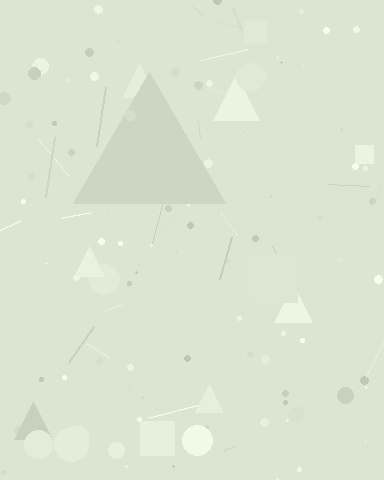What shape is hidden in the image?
A triangle is hidden in the image.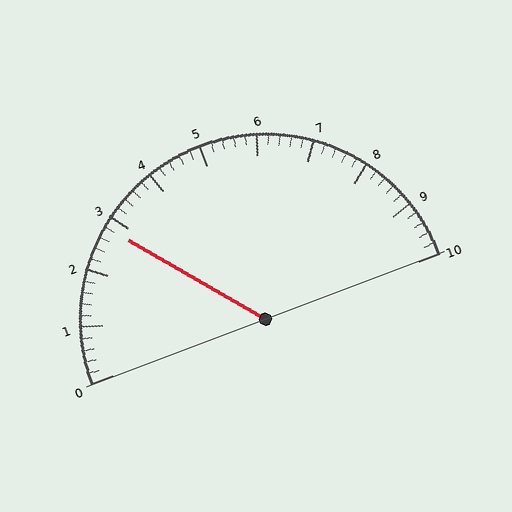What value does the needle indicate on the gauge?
The needle indicates approximately 2.8.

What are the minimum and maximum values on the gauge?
The gauge ranges from 0 to 10.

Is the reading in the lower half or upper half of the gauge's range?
The reading is in the lower half of the range (0 to 10).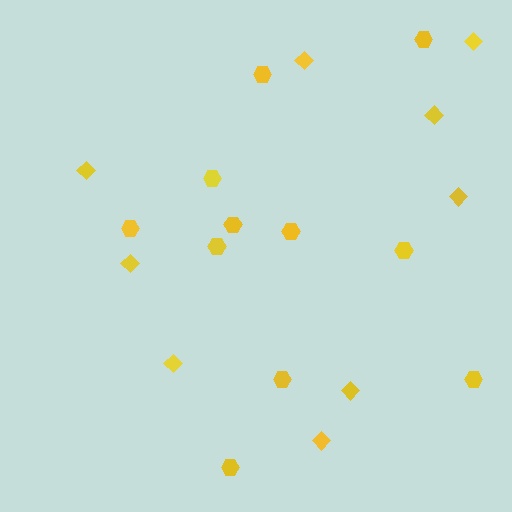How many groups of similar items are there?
There are 2 groups: one group of diamonds (9) and one group of hexagons (11).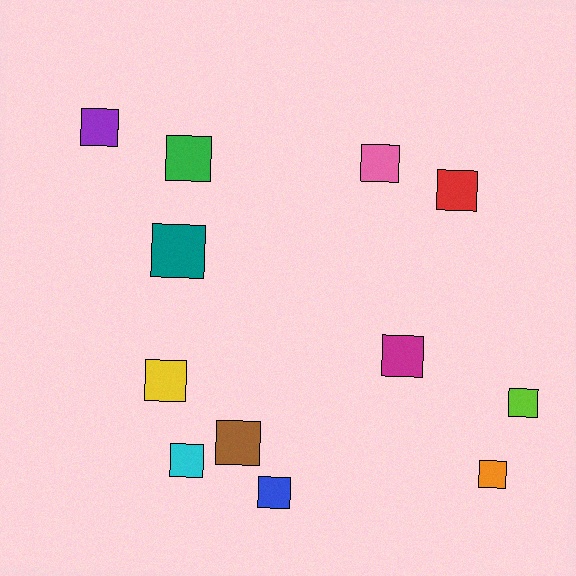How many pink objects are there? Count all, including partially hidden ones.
There is 1 pink object.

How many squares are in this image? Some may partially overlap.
There are 12 squares.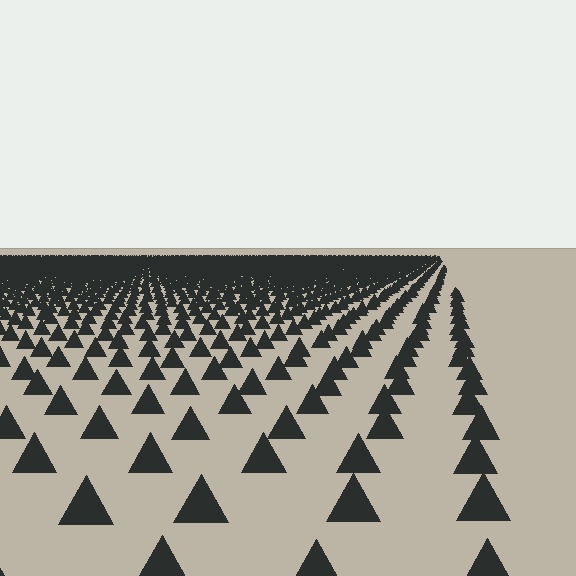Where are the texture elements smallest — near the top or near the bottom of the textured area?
Near the top.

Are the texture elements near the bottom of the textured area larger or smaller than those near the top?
Larger. Near the bottom, elements are closer to the viewer and appear at a bigger on-screen size.